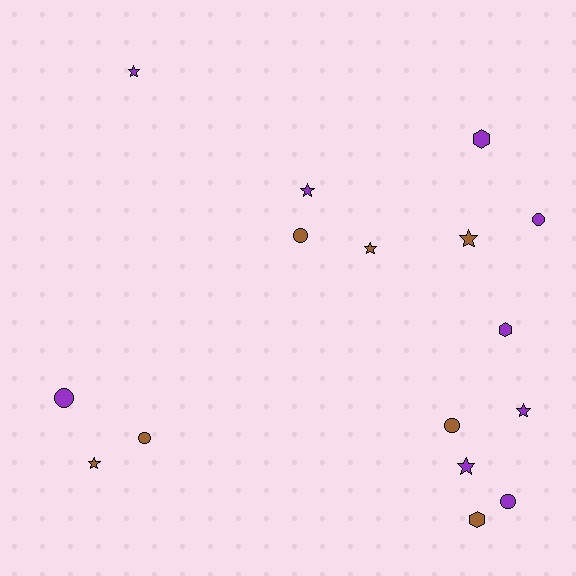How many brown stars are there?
There are 3 brown stars.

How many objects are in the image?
There are 16 objects.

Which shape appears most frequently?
Star, with 7 objects.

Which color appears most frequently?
Purple, with 9 objects.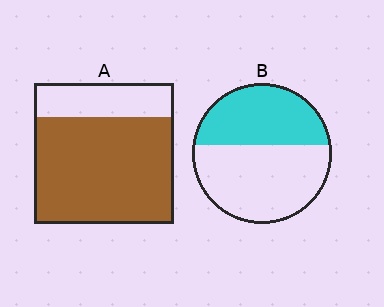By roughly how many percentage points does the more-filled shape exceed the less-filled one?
By roughly 35 percentage points (A over B).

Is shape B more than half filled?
No.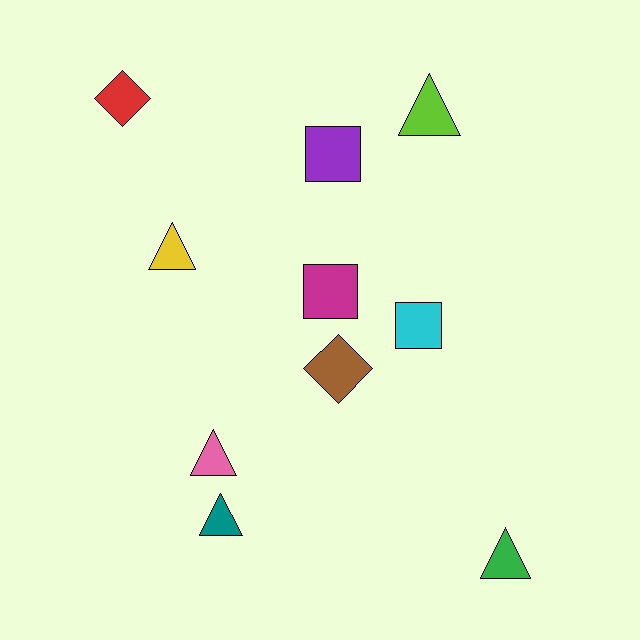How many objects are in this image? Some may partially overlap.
There are 10 objects.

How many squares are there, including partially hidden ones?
There are 3 squares.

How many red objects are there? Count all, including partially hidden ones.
There is 1 red object.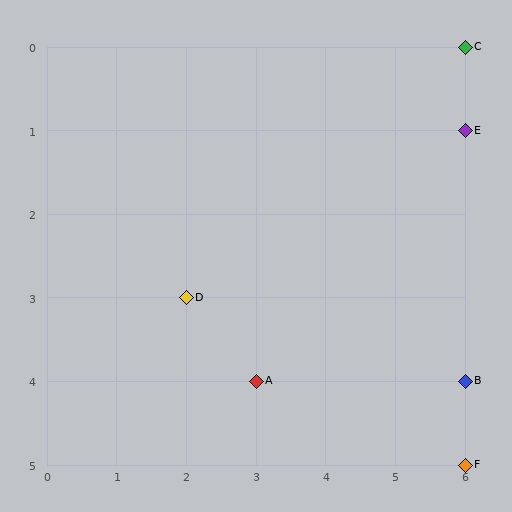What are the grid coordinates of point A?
Point A is at grid coordinates (3, 4).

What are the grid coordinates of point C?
Point C is at grid coordinates (6, 0).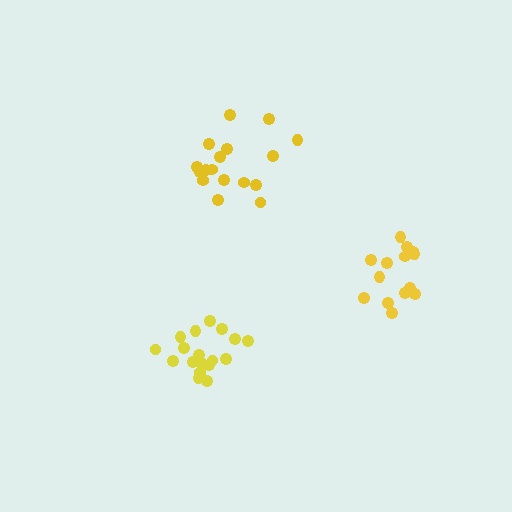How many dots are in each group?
Group 1: 14 dots, Group 2: 17 dots, Group 3: 18 dots (49 total).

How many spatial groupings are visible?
There are 3 spatial groupings.